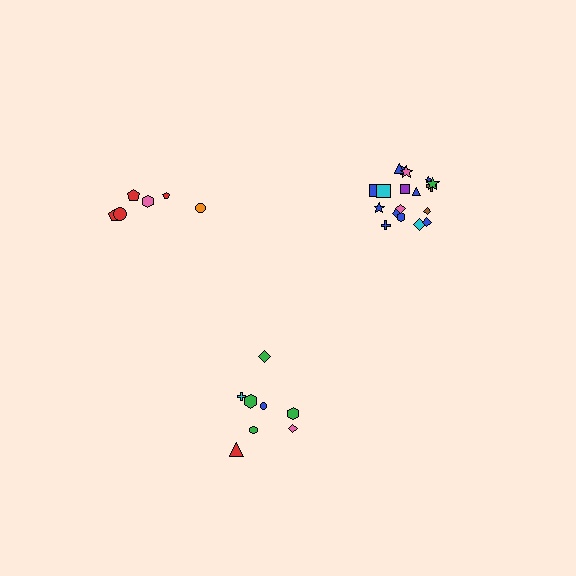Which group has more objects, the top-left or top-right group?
The top-right group.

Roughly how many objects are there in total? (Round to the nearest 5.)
Roughly 30 objects in total.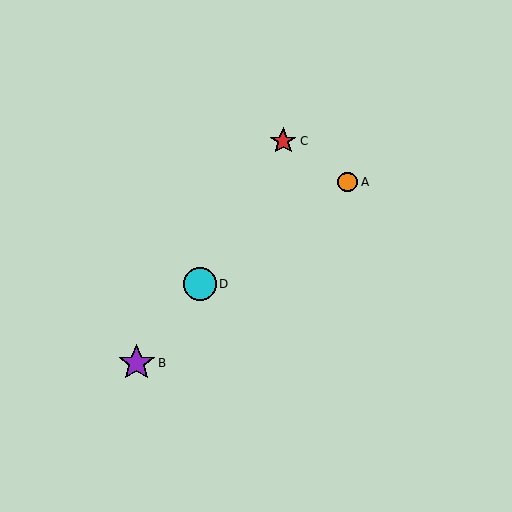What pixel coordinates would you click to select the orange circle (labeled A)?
Click at (348, 182) to select the orange circle A.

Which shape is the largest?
The purple star (labeled B) is the largest.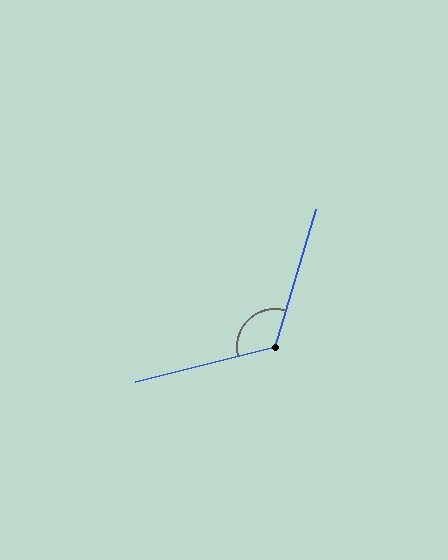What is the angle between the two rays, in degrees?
Approximately 121 degrees.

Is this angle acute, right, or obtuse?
It is obtuse.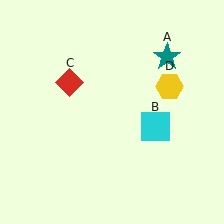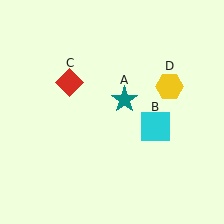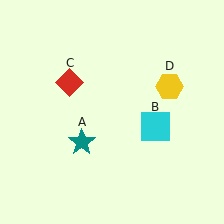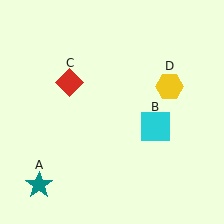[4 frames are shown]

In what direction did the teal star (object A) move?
The teal star (object A) moved down and to the left.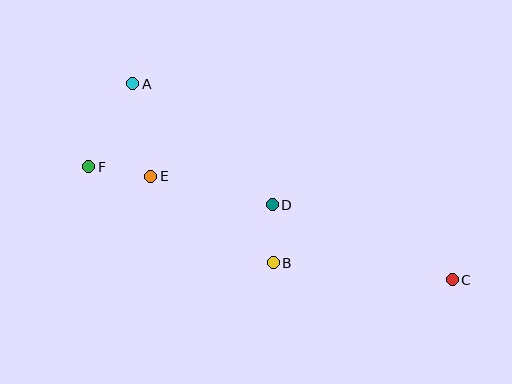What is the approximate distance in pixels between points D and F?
The distance between D and F is approximately 188 pixels.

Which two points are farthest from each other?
Points C and F are farthest from each other.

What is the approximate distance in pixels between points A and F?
The distance between A and F is approximately 94 pixels.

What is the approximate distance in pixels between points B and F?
The distance between B and F is approximately 208 pixels.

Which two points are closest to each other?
Points B and D are closest to each other.